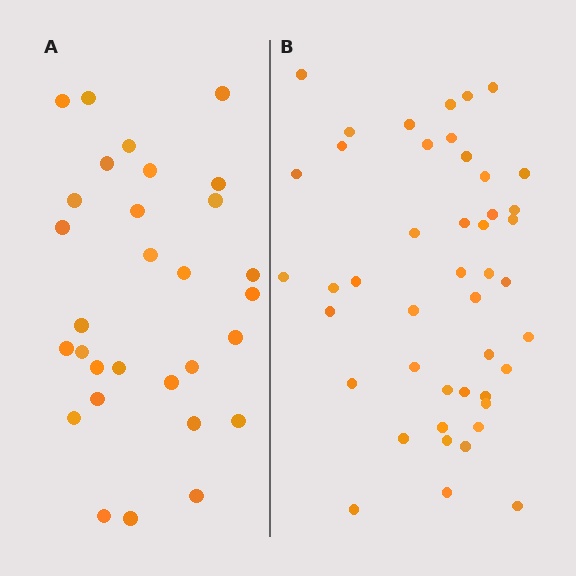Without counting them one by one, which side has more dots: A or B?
Region B (the right region) has more dots.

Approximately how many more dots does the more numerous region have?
Region B has approximately 15 more dots than region A.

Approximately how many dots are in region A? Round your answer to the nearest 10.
About 30 dots.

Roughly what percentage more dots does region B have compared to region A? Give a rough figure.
About 50% more.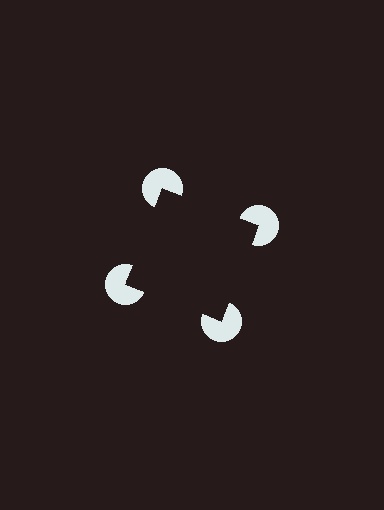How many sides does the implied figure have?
4 sides.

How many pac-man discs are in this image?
There are 4 — one at each vertex of the illusory square.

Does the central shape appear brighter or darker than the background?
It typically appears slightly darker than the background, even though no actual brightness change is drawn.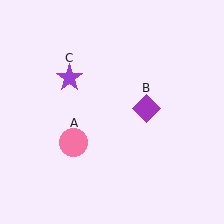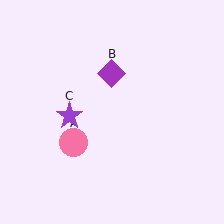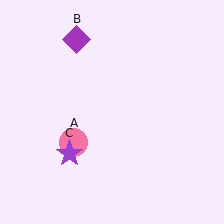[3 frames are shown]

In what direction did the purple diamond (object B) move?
The purple diamond (object B) moved up and to the left.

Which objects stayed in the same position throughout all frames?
Pink circle (object A) remained stationary.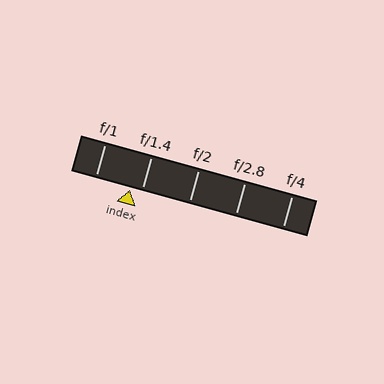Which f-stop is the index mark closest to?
The index mark is closest to f/1.4.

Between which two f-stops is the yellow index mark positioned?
The index mark is between f/1 and f/1.4.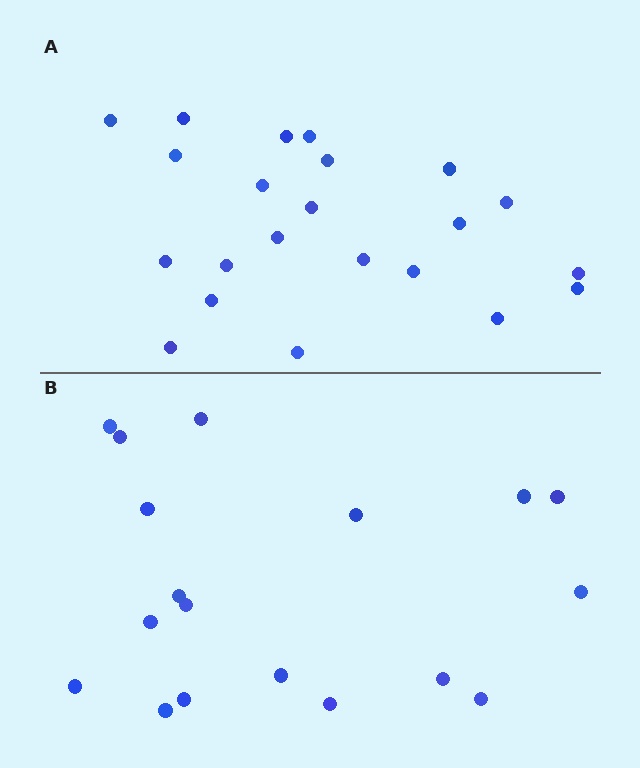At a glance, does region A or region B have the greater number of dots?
Region A (the top region) has more dots.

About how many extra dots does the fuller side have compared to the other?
Region A has about 4 more dots than region B.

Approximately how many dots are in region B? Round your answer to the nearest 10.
About 20 dots. (The exact count is 18, which rounds to 20.)